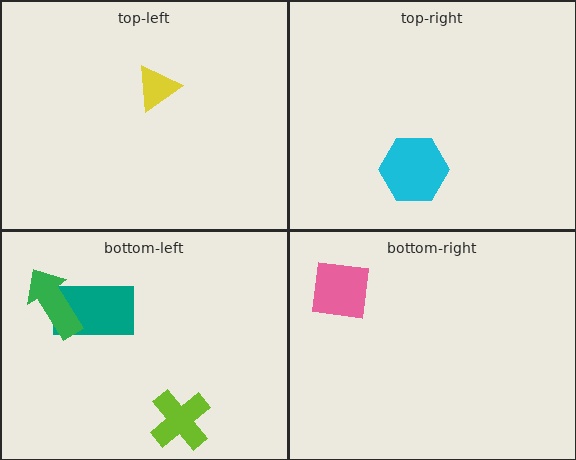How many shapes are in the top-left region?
1.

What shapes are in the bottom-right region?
The pink square.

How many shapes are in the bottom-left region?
3.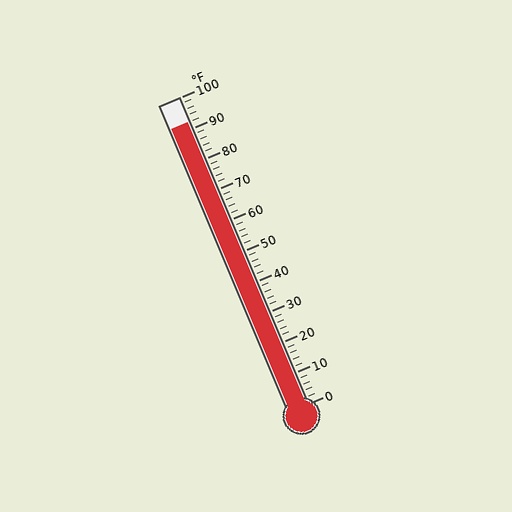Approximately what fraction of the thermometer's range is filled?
The thermometer is filled to approximately 90% of its range.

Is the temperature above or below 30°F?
The temperature is above 30°F.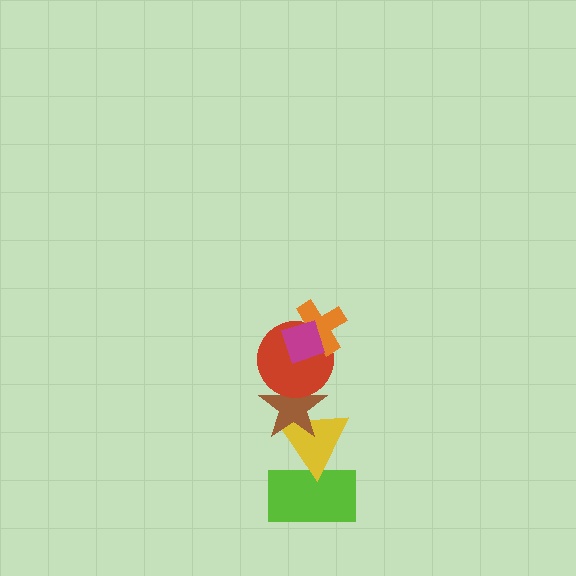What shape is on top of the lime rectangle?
The yellow triangle is on top of the lime rectangle.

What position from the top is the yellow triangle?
The yellow triangle is 5th from the top.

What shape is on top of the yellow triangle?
The brown star is on top of the yellow triangle.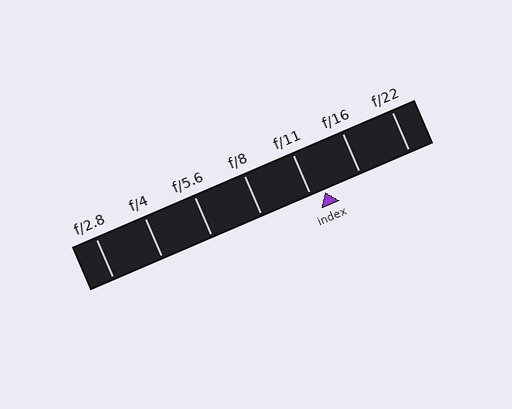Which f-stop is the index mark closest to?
The index mark is closest to f/11.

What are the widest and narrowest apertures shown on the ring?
The widest aperture shown is f/2.8 and the narrowest is f/22.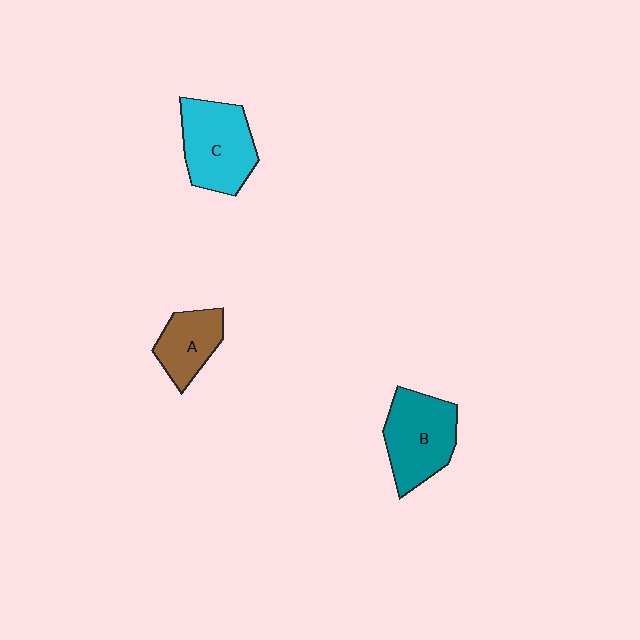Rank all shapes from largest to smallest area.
From largest to smallest: C (cyan), B (teal), A (brown).